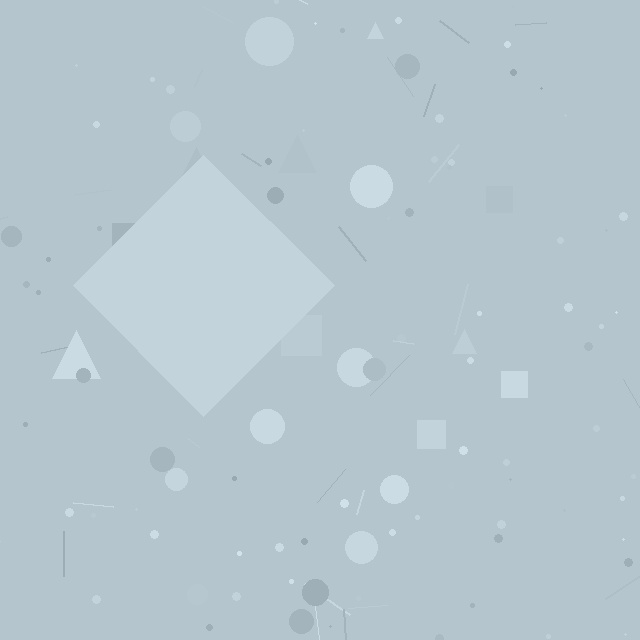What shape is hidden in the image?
A diamond is hidden in the image.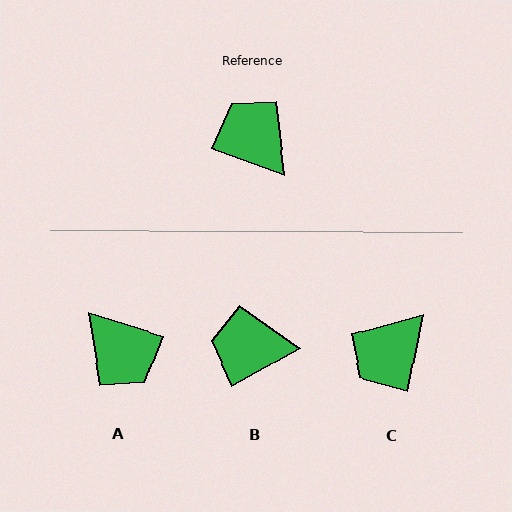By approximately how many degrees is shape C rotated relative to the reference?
Approximately 99 degrees counter-clockwise.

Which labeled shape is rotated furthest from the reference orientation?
A, about 177 degrees away.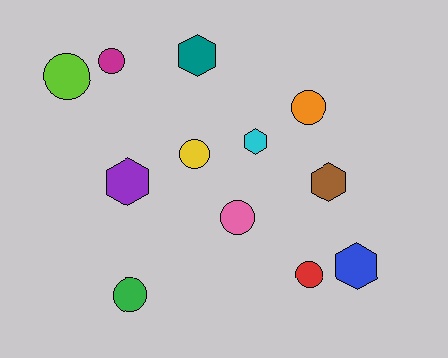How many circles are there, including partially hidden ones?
There are 7 circles.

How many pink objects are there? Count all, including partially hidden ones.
There is 1 pink object.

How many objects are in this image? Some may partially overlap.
There are 12 objects.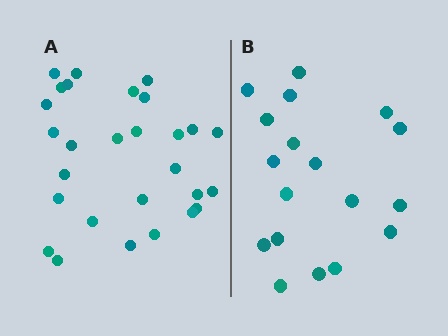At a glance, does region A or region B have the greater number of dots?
Region A (the left region) has more dots.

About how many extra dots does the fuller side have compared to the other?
Region A has roughly 10 or so more dots than region B.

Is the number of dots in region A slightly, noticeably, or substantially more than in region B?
Region A has substantially more. The ratio is roughly 1.6 to 1.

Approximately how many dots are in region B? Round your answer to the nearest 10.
About 20 dots. (The exact count is 18, which rounds to 20.)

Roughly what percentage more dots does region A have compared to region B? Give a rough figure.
About 55% more.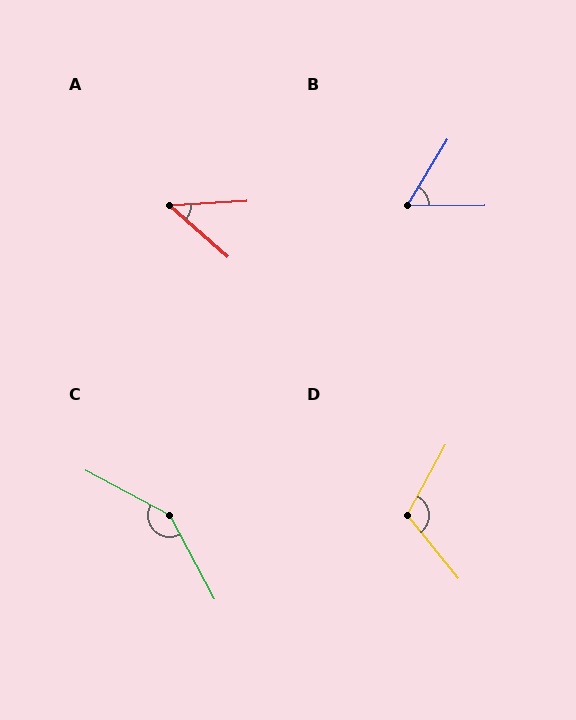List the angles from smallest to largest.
A (45°), B (58°), D (113°), C (146°).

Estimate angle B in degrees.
Approximately 58 degrees.